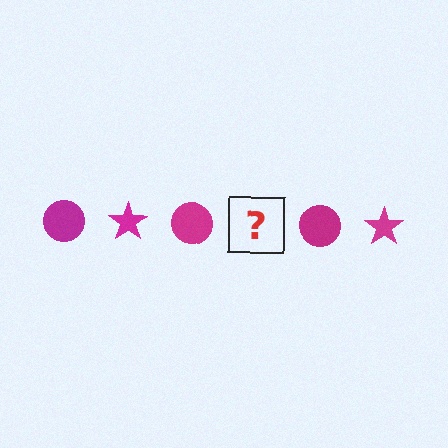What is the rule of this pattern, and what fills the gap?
The rule is that the pattern cycles through circle, star shapes in magenta. The gap should be filled with a magenta star.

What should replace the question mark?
The question mark should be replaced with a magenta star.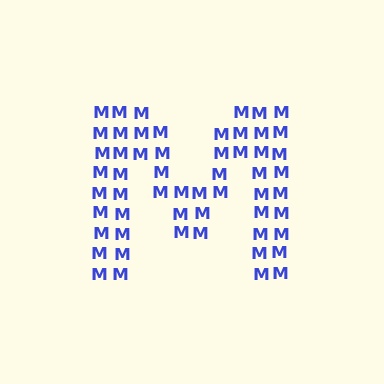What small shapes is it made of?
It is made of small letter M's.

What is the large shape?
The large shape is the letter M.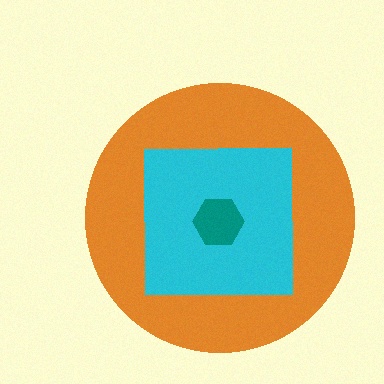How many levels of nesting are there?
3.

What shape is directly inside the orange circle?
The cyan square.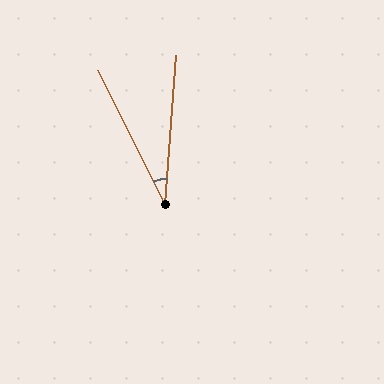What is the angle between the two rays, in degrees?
Approximately 31 degrees.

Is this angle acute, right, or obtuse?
It is acute.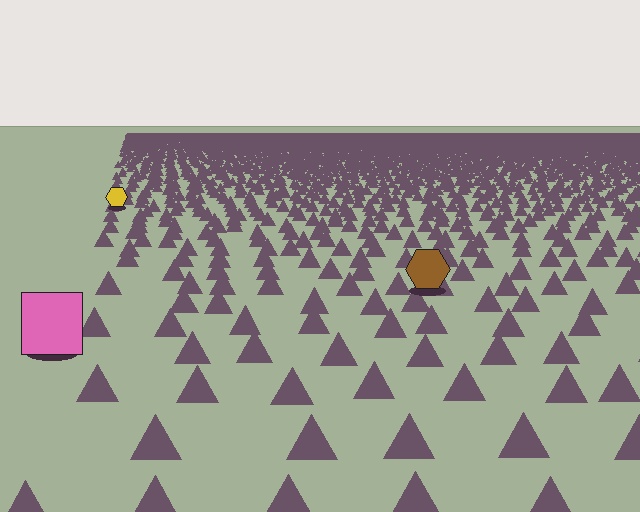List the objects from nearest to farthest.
From nearest to farthest: the pink square, the brown hexagon, the yellow hexagon.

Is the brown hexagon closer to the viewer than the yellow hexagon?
Yes. The brown hexagon is closer — you can tell from the texture gradient: the ground texture is coarser near it.